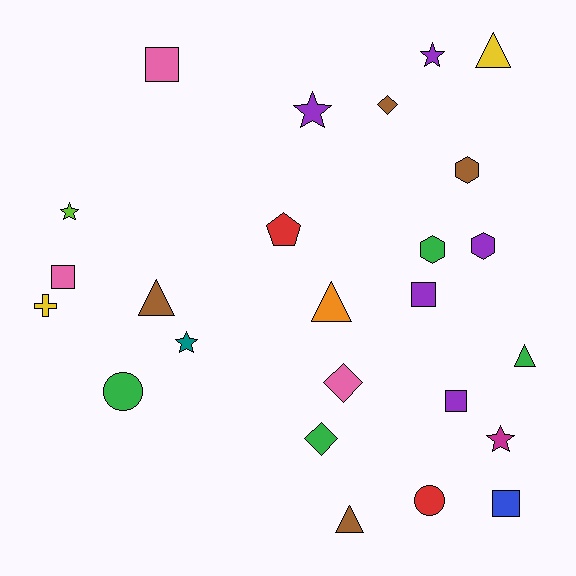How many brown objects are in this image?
There are 4 brown objects.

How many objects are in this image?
There are 25 objects.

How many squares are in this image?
There are 5 squares.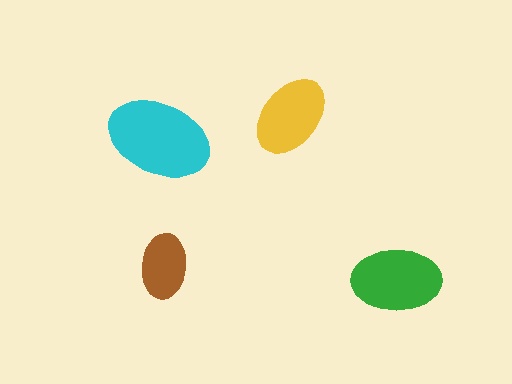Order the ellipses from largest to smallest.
the cyan one, the green one, the yellow one, the brown one.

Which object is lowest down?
The green ellipse is bottommost.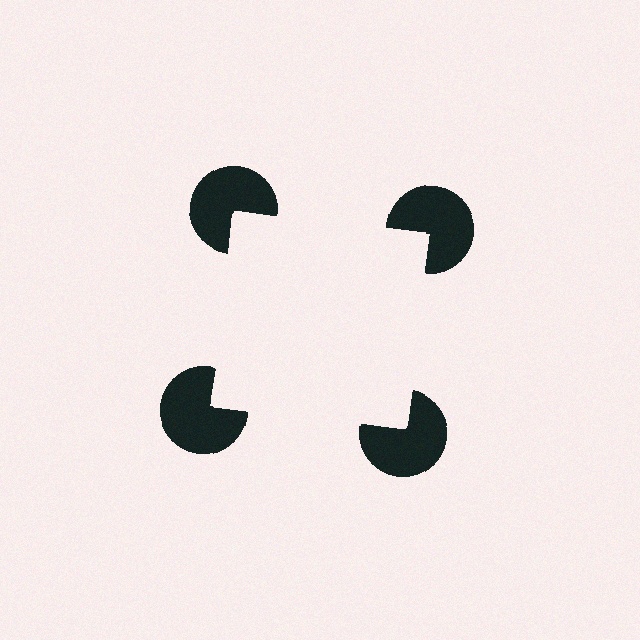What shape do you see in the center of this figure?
An illusory square — its edges are inferred from the aligned wedge cuts in the pac-man discs, not physically drawn.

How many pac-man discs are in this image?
There are 4 — one at each vertex of the illusory square.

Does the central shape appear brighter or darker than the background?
It typically appears slightly brighter than the background, even though no actual brightness change is drawn.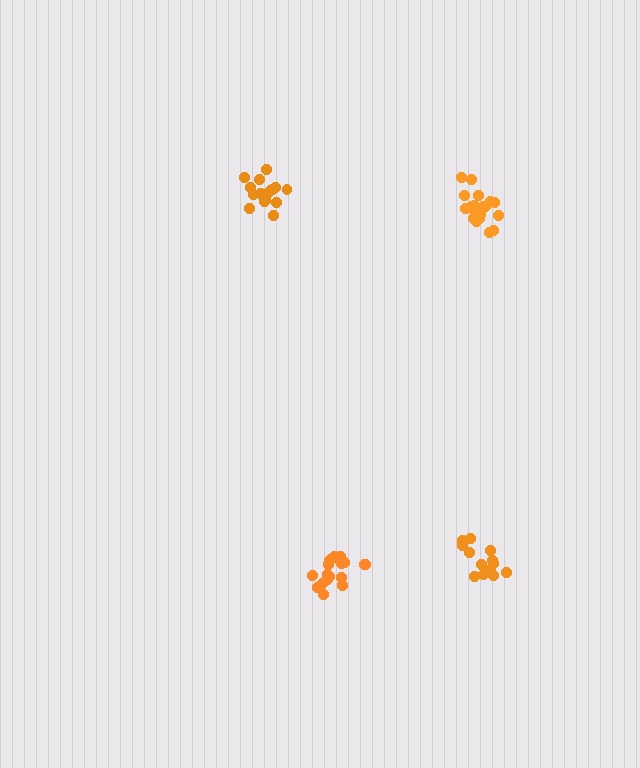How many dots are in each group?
Group 1: 17 dots, Group 2: 13 dots, Group 3: 19 dots, Group 4: 19 dots (68 total).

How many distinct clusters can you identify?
There are 4 distinct clusters.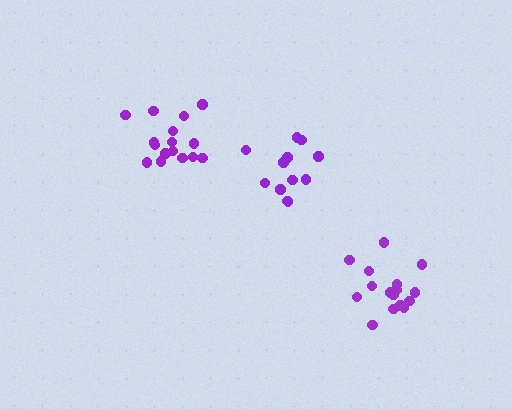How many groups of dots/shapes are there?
There are 3 groups.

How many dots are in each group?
Group 1: 16 dots, Group 2: 12 dots, Group 3: 16 dots (44 total).